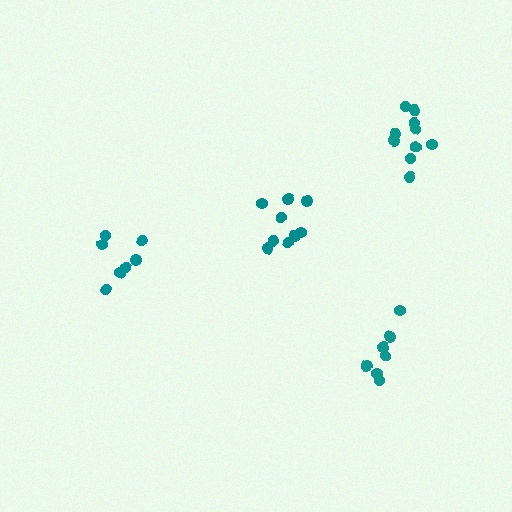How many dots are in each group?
Group 1: 9 dots, Group 2: 8 dots, Group 3: 10 dots, Group 4: 7 dots (34 total).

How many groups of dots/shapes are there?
There are 4 groups.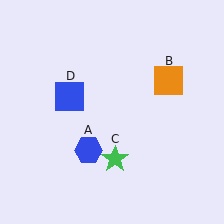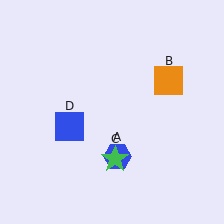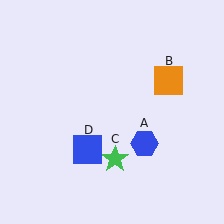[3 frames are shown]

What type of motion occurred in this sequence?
The blue hexagon (object A), blue square (object D) rotated counterclockwise around the center of the scene.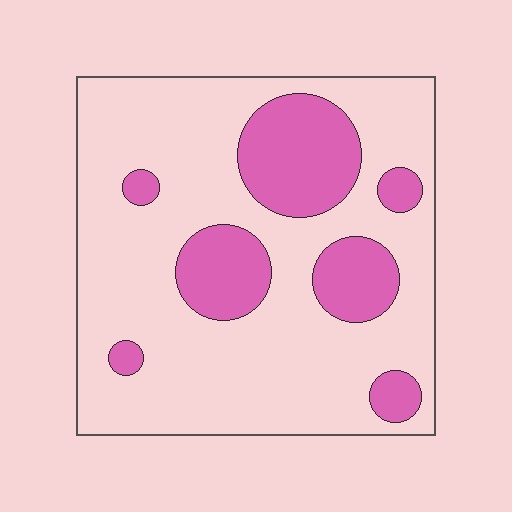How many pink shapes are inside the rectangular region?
7.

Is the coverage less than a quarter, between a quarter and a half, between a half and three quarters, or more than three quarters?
Less than a quarter.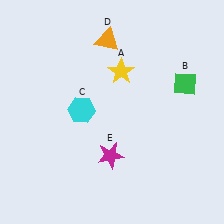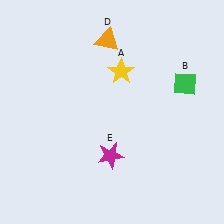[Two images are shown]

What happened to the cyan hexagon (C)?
The cyan hexagon (C) was removed in Image 2. It was in the top-left area of Image 1.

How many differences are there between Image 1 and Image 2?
There is 1 difference between the two images.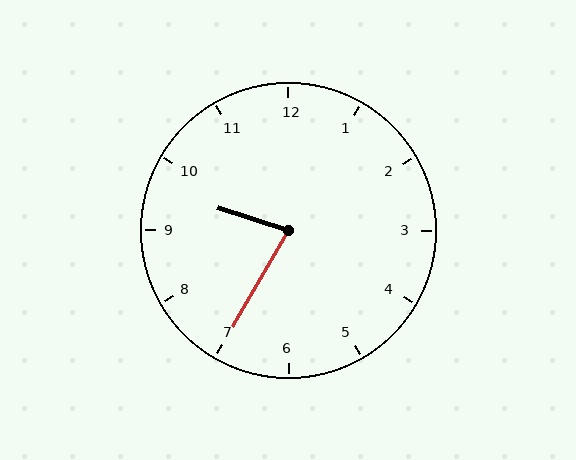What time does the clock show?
9:35.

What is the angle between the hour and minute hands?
Approximately 78 degrees.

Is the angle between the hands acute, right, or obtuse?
It is acute.